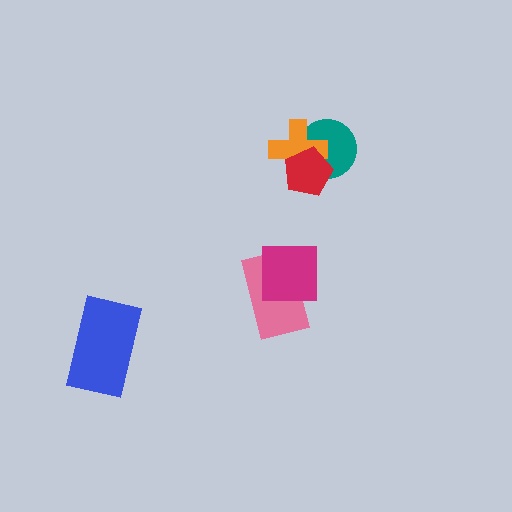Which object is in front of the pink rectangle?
The magenta square is in front of the pink rectangle.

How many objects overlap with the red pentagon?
2 objects overlap with the red pentagon.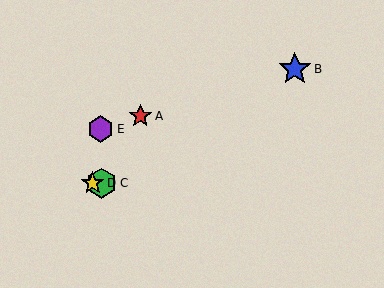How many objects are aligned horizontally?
2 objects (C, D) are aligned horizontally.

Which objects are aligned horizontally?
Objects C, D are aligned horizontally.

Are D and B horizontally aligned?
No, D is at y≈183 and B is at y≈69.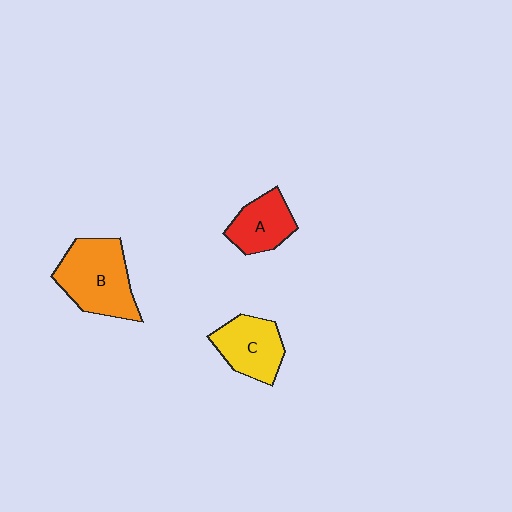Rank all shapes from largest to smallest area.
From largest to smallest: B (orange), C (yellow), A (red).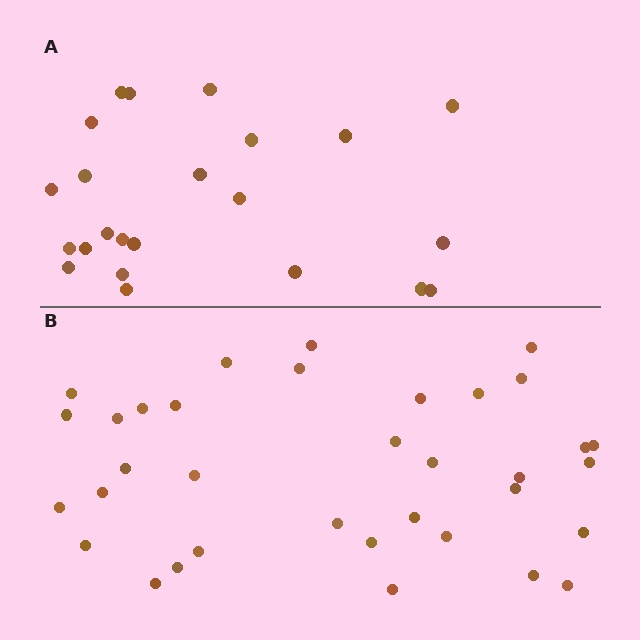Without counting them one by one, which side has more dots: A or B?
Region B (the bottom region) has more dots.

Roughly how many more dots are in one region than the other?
Region B has roughly 12 or so more dots than region A.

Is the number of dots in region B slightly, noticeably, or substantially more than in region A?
Region B has substantially more. The ratio is roughly 1.5 to 1.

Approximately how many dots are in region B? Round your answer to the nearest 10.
About 40 dots. (The exact count is 35, which rounds to 40.)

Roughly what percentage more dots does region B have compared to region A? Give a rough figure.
About 50% more.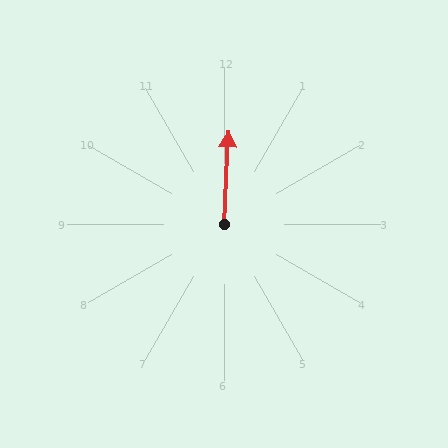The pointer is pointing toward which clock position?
Roughly 12 o'clock.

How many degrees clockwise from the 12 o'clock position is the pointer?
Approximately 3 degrees.